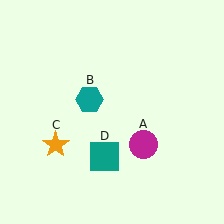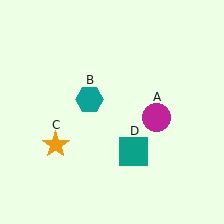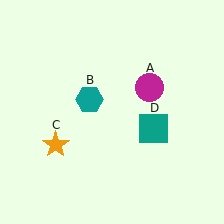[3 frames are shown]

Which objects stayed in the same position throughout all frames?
Teal hexagon (object B) and orange star (object C) remained stationary.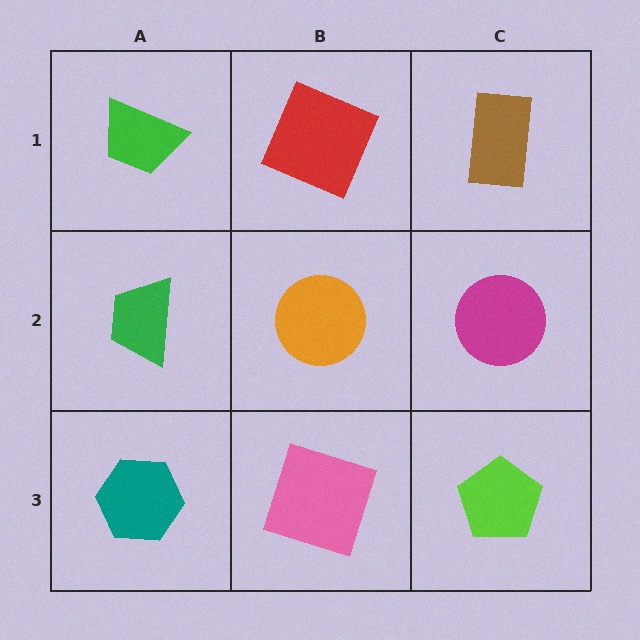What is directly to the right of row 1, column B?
A brown rectangle.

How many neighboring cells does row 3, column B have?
3.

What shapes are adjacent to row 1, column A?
A green trapezoid (row 2, column A), a red square (row 1, column B).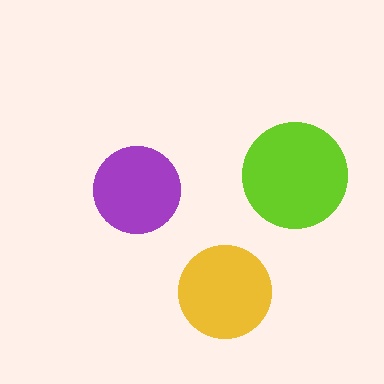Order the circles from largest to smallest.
the lime one, the yellow one, the purple one.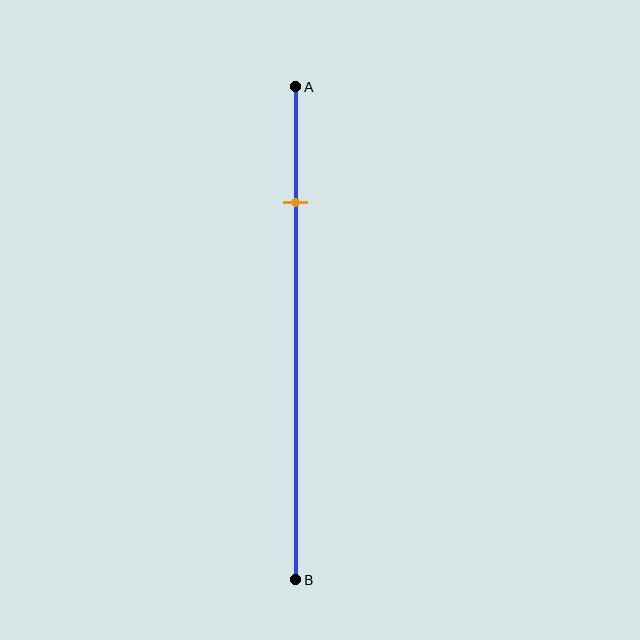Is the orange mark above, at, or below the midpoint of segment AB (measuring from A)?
The orange mark is above the midpoint of segment AB.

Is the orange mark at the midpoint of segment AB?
No, the mark is at about 25% from A, not at the 50% midpoint.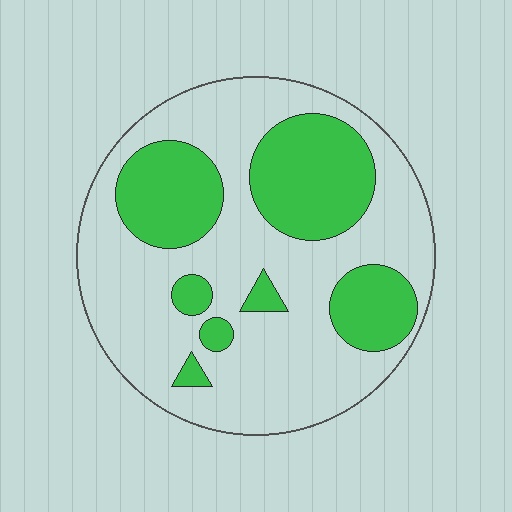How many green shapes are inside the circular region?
7.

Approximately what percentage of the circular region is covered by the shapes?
Approximately 30%.